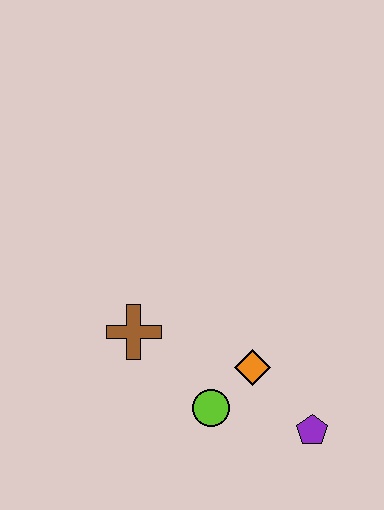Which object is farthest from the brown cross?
The purple pentagon is farthest from the brown cross.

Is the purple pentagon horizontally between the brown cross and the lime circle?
No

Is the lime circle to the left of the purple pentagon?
Yes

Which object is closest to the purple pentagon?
The orange diamond is closest to the purple pentagon.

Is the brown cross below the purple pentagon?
No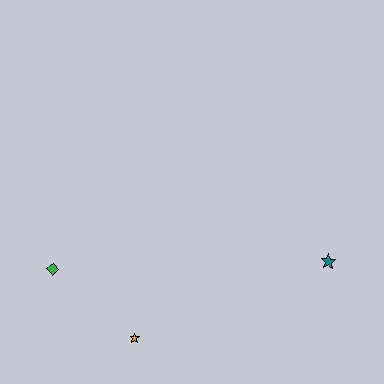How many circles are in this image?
There are no circles.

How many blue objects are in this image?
There are no blue objects.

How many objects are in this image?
There are 3 objects.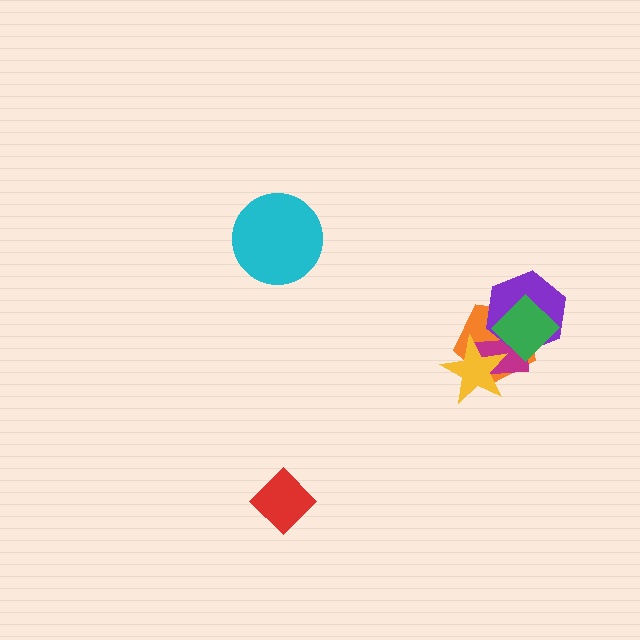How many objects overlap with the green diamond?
3 objects overlap with the green diamond.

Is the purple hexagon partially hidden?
Yes, it is partially covered by another shape.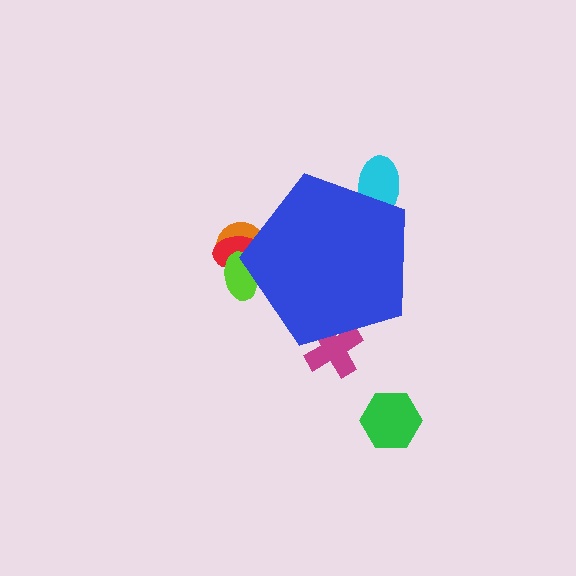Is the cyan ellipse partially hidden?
Yes, the cyan ellipse is partially hidden behind the blue pentagon.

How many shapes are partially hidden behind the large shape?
5 shapes are partially hidden.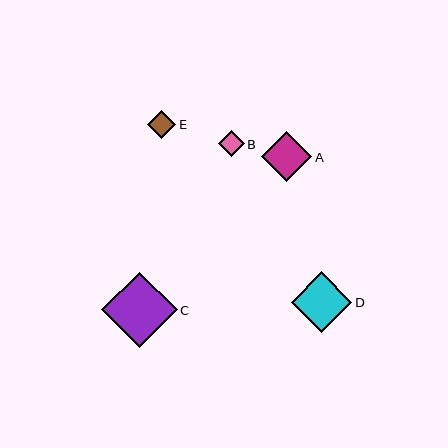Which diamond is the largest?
Diamond C is the largest with a size of approximately 75 pixels.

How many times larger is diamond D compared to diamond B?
Diamond D is approximately 2.4 times the size of diamond B.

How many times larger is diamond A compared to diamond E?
Diamond A is approximately 1.8 times the size of diamond E.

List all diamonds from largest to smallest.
From largest to smallest: C, D, A, E, B.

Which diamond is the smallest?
Diamond B is the smallest with a size of approximately 26 pixels.